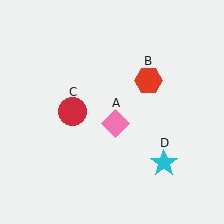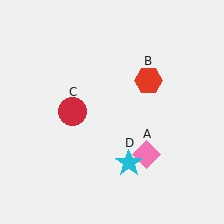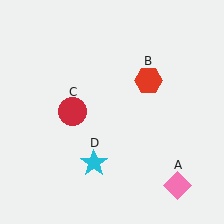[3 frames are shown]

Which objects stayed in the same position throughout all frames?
Red hexagon (object B) and red circle (object C) remained stationary.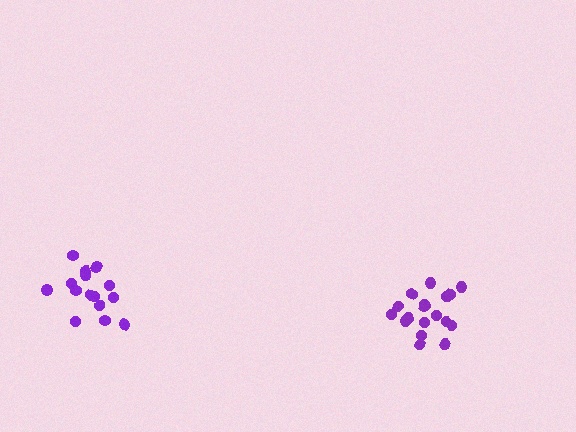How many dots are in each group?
Group 1: 18 dots, Group 2: 15 dots (33 total).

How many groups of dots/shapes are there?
There are 2 groups.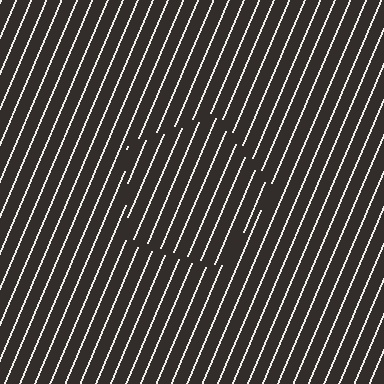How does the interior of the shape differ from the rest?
The interior of the shape contains the same grating, shifted by half a period — the contour is defined by the phase discontinuity where line-ends from the inner and outer gratings abut.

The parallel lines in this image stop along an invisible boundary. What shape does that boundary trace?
An illusory pentagon. The interior of the shape contains the same grating, shifted by half a period — the contour is defined by the phase discontinuity where line-ends from the inner and outer gratings abut.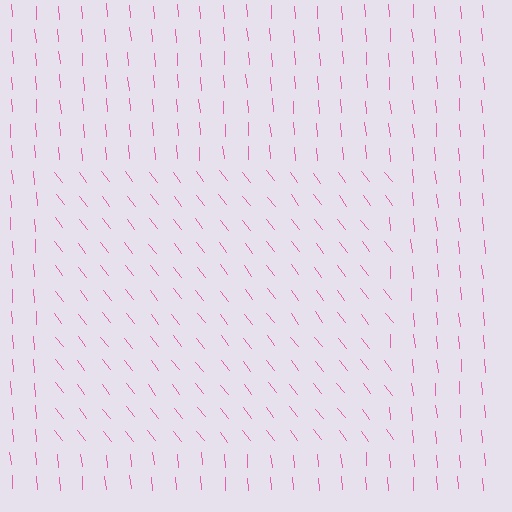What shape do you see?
I see a rectangle.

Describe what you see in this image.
The image is filled with small pink line segments. A rectangle region in the image has lines oriented differently from the surrounding lines, creating a visible texture boundary.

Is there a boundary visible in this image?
Yes, there is a texture boundary formed by a change in line orientation.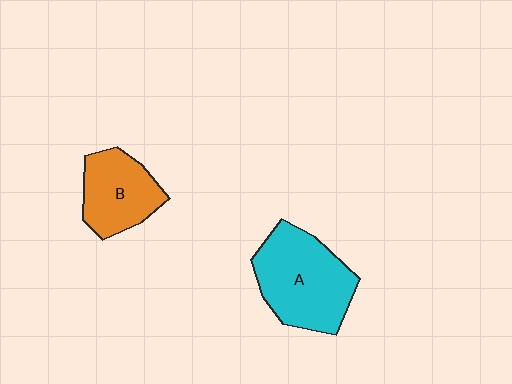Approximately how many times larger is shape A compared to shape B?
Approximately 1.5 times.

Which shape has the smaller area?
Shape B (orange).